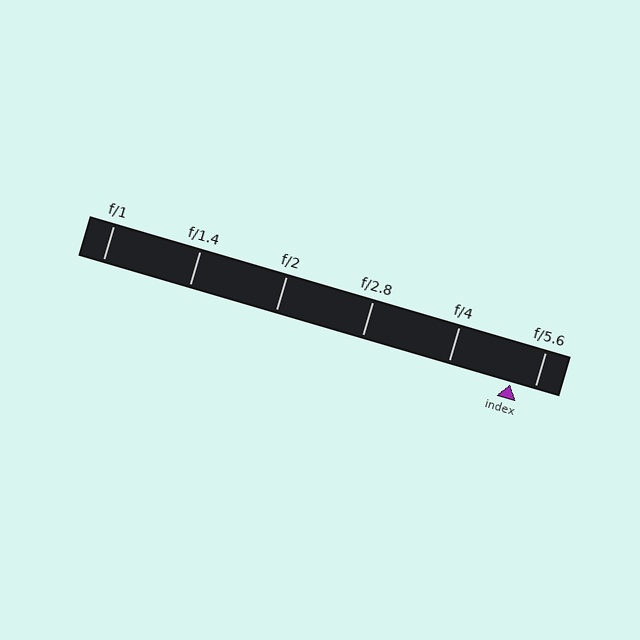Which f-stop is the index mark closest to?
The index mark is closest to f/5.6.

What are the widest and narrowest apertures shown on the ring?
The widest aperture shown is f/1 and the narrowest is f/5.6.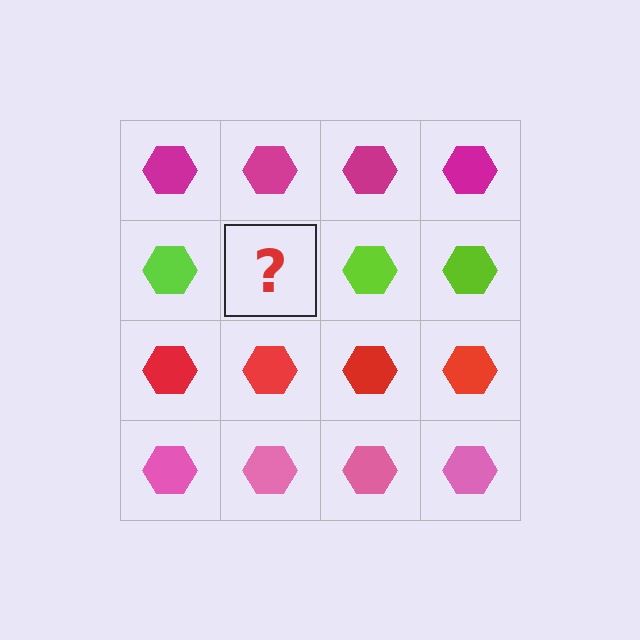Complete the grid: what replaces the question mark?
The question mark should be replaced with a lime hexagon.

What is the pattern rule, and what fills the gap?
The rule is that each row has a consistent color. The gap should be filled with a lime hexagon.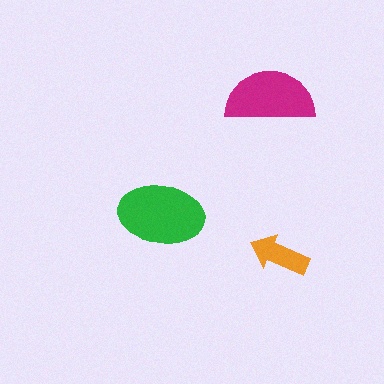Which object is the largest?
The green ellipse.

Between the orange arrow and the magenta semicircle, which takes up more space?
The magenta semicircle.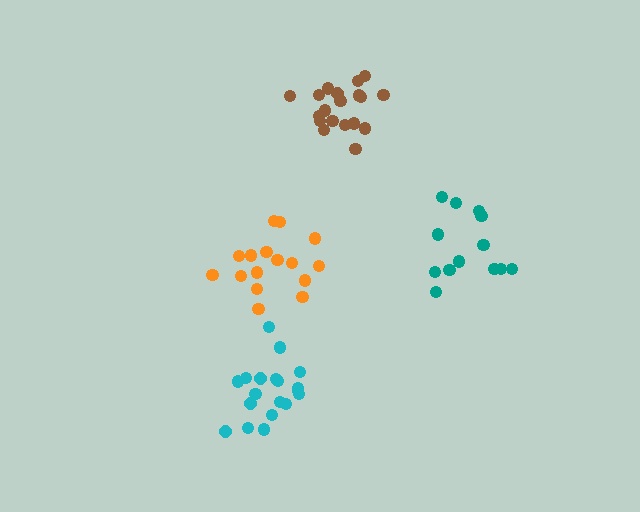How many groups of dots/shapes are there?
There are 4 groups.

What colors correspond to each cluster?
The clusters are colored: brown, teal, orange, cyan.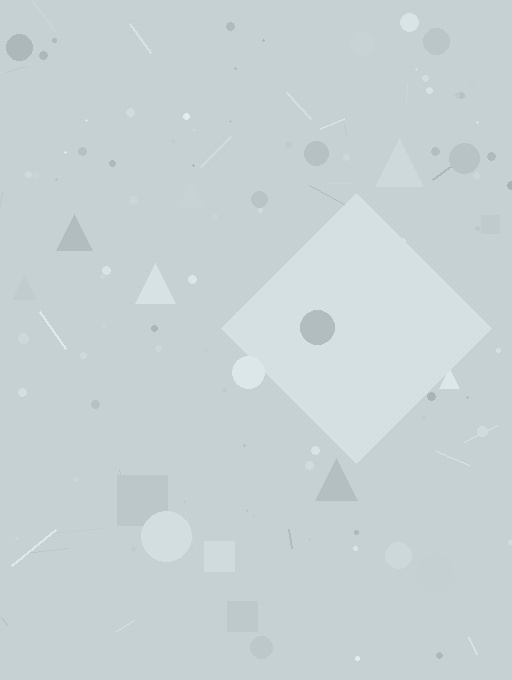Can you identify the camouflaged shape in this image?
The camouflaged shape is a diamond.